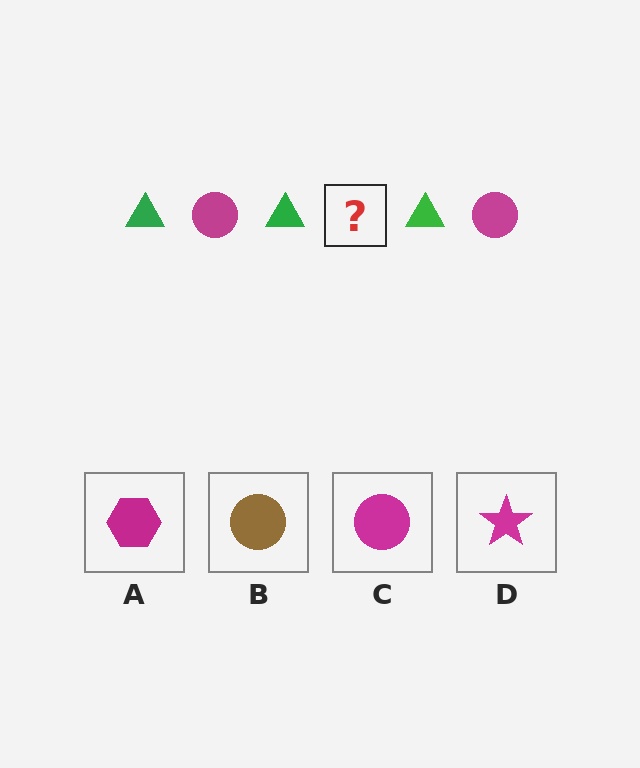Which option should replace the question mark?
Option C.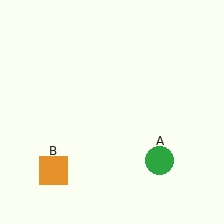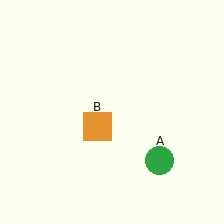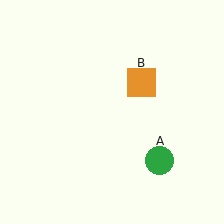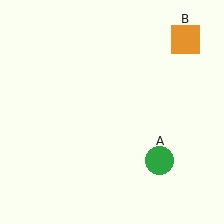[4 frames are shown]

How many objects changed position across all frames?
1 object changed position: orange square (object B).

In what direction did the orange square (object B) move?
The orange square (object B) moved up and to the right.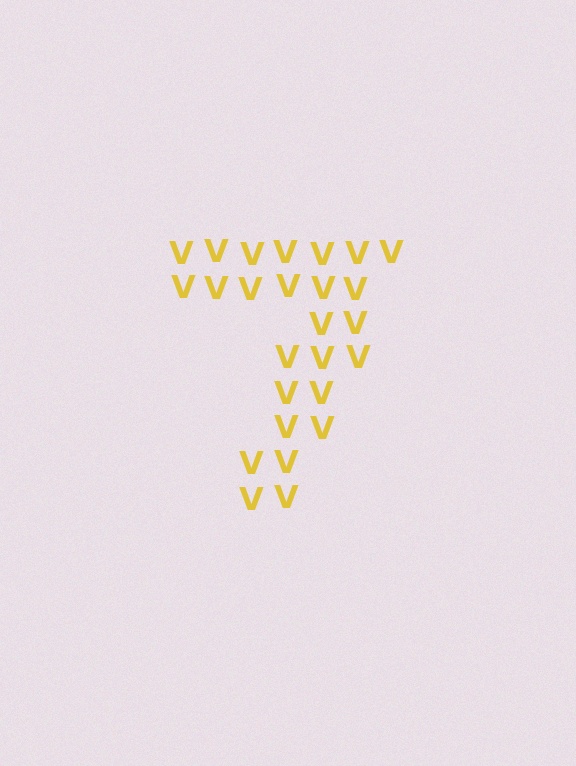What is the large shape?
The large shape is the digit 7.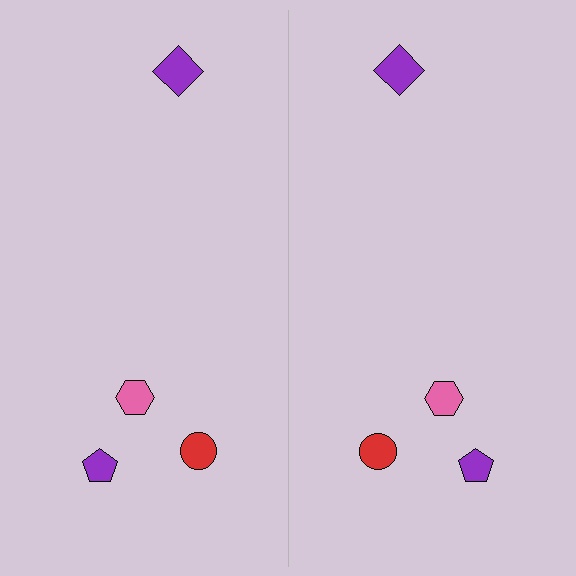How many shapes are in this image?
There are 8 shapes in this image.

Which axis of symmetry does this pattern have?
The pattern has a vertical axis of symmetry running through the center of the image.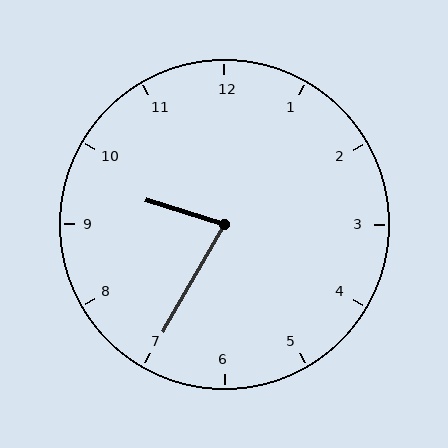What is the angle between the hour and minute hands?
Approximately 78 degrees.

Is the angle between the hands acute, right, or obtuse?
It is acute.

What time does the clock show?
9:35.